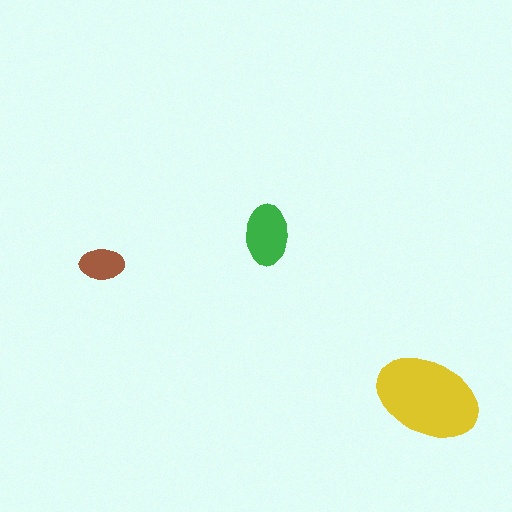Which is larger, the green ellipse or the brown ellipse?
The green one.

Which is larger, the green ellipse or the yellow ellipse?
The yellow one.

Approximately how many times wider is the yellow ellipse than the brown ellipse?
About 2.5 times wider.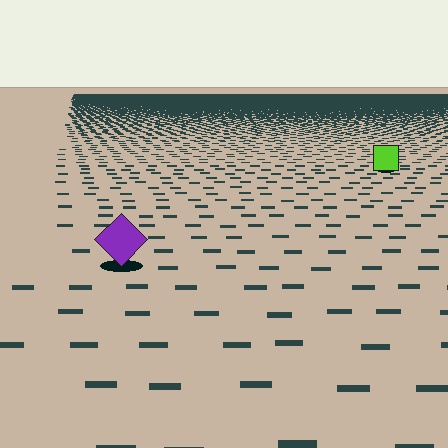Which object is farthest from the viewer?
The lime square is farthest from the viewer. It appears smaller and the ground texture around it is denser.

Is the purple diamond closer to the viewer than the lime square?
Yes. The purple diamond is closer — you can tell from the texture gradient: the ground texture is coarser near it.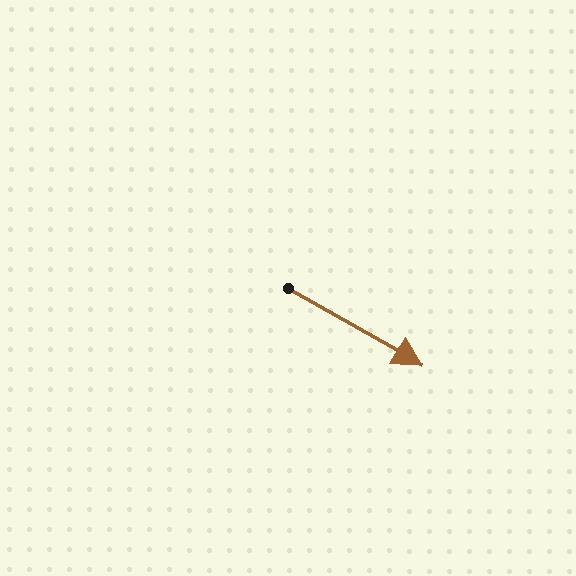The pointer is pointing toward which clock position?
Roughly 4 o'clock.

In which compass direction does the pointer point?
Southeast.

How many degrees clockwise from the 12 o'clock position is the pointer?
Approximately 120 degrees.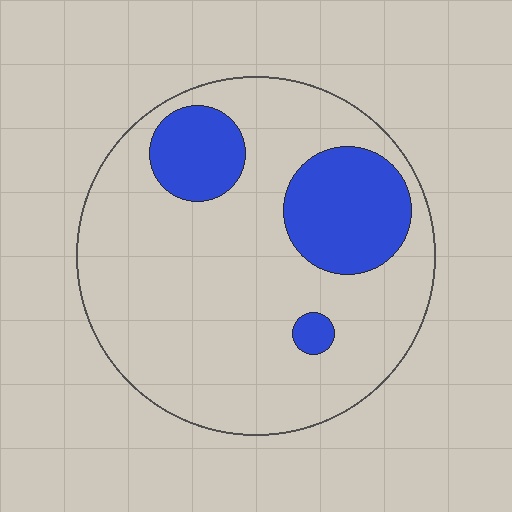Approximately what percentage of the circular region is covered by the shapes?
Approximately 20%.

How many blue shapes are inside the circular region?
3.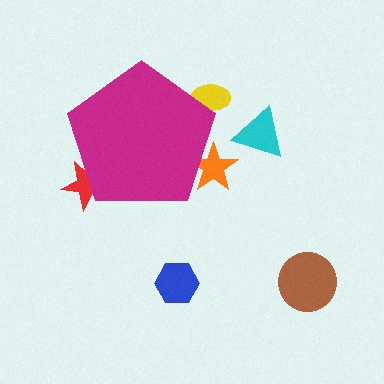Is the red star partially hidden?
Yes, the red star is partially hidden behind the magenta pentagon.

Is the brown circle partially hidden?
No, the brown circle is fully visible.